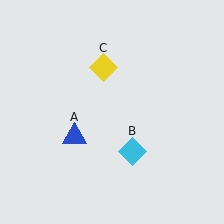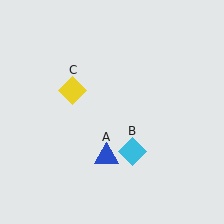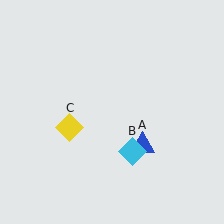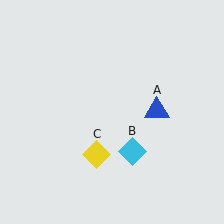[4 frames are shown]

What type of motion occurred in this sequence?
The blue triangle (object A), yellow diamond (object C) rotated counterclockwise around the center of the scene.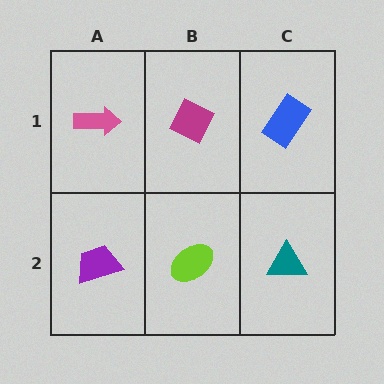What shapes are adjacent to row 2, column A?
A pink arrow (row 1, column A), a lime ellipse (row 2, column B).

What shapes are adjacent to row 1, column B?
A lime ellipse (row 2, column B), a pink arrow (row 1, column A), a blue rectangle (row 1, column C).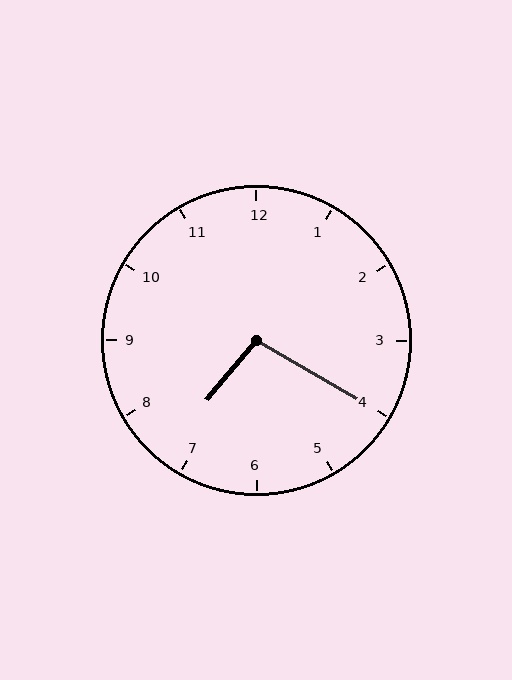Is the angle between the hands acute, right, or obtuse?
It is obtuse.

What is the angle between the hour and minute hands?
Approximately 100 degrees.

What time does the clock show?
7:20.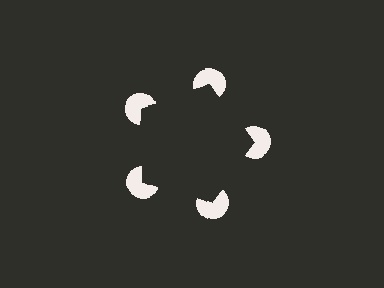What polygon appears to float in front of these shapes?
An illusory pentagon — its edges are inferred from the aligned wedge cuts in the pac-man discs, not physically drawn.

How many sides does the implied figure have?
5 sides.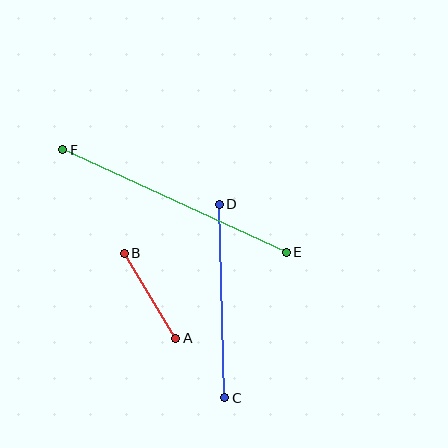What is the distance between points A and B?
The distance is approximately 99 pixels.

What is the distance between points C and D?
The distance is approximately 194 pixels.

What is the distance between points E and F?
The distance is approximately 246 pixels.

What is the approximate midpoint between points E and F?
The midpoint is at approximately (174, 201) pixels.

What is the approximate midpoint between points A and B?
The midpoint is at approximately (150, 296) pixels.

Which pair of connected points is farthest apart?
Points E and F are farthest apart.